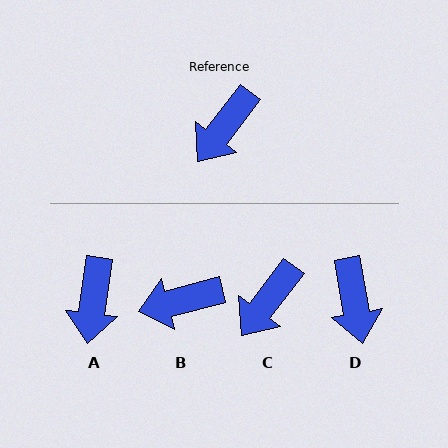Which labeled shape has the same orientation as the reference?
C.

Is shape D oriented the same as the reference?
No, it is off by about 48 degrees.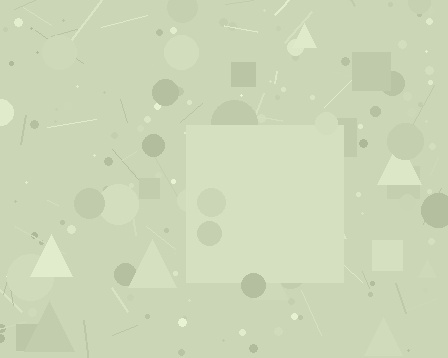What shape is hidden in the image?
A square is hidden in the image.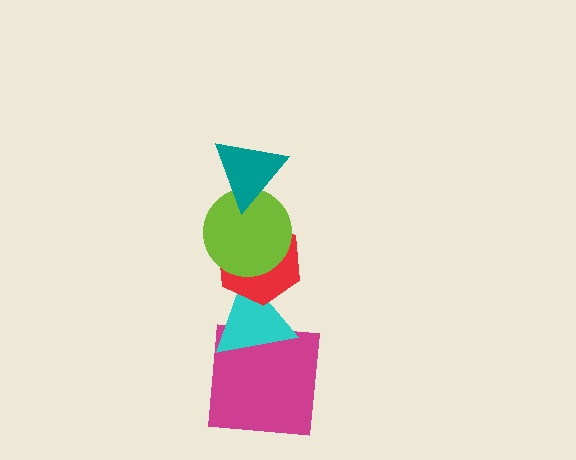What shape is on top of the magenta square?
The cyan triangle is on top of the magenta square.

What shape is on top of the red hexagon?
The lime circle is on top of the red hexagon.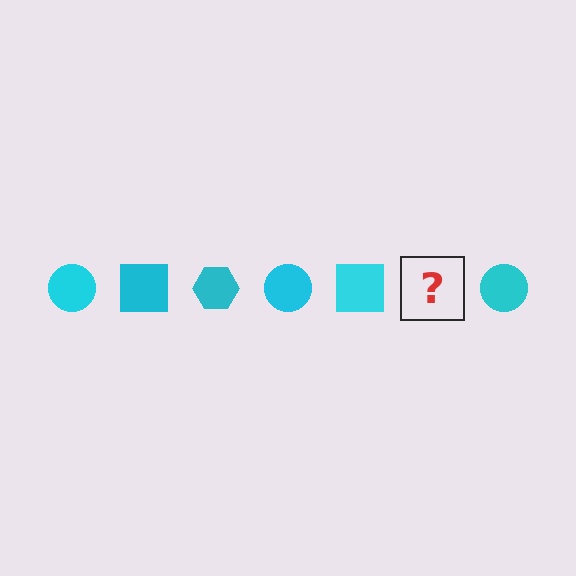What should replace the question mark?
The question mark should be replaced with a cyan hexagon.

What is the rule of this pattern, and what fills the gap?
The rule is that the pattern cycles through circle, square, hexagon shapes in cyan. The gap should be filled with a cyan hexagon.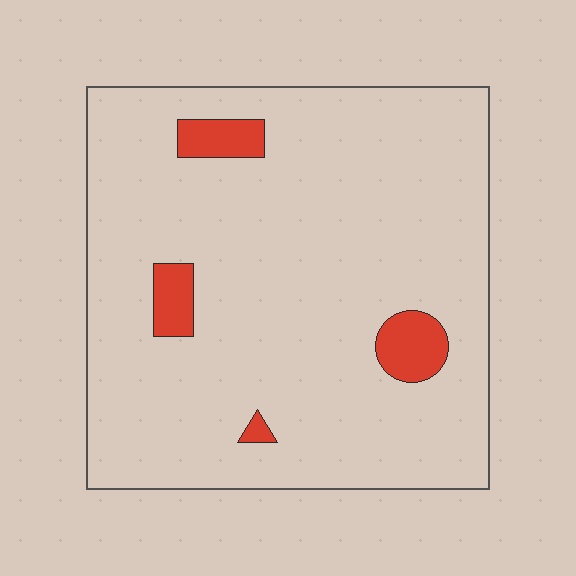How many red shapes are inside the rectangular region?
4.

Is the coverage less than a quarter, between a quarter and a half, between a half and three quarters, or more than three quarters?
Less than a quarter.